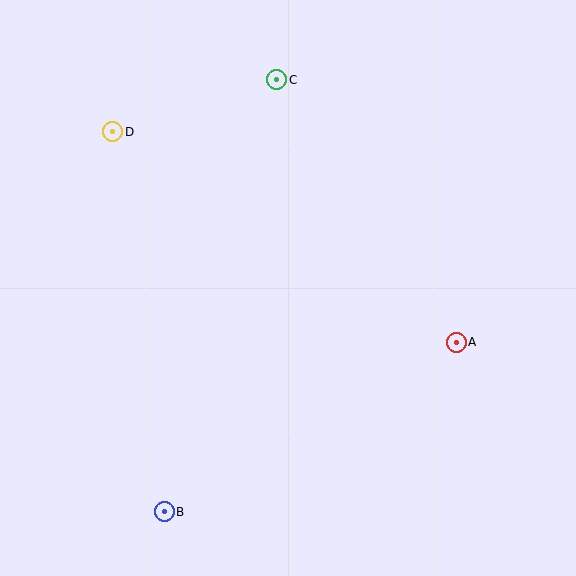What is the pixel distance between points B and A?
The distance between B and A is 338 pixels.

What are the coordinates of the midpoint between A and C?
The midpoint between A and C is at (366, 211).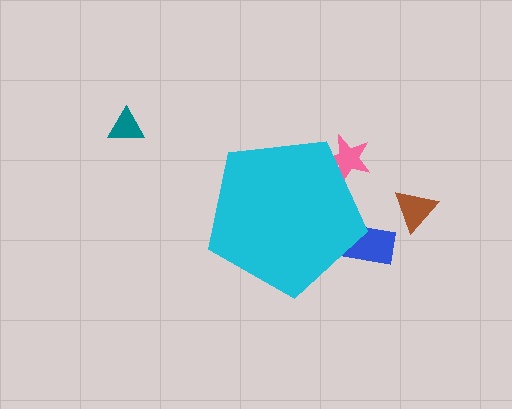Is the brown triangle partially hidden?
No, the brown triangle is fully visible.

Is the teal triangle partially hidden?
No, the teal triangle is fully visible.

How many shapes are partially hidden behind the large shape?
2 shapes are partially hidden.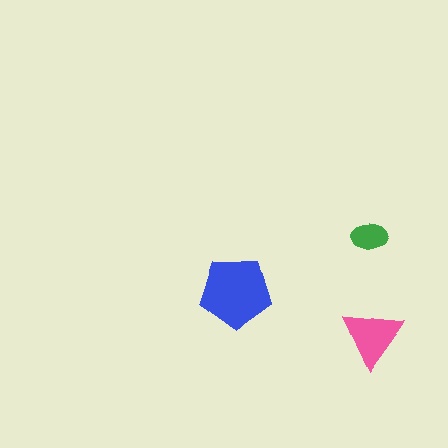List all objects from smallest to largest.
The green ellipse, the pink triangle, the blue pentagon.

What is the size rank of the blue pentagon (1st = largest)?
1st.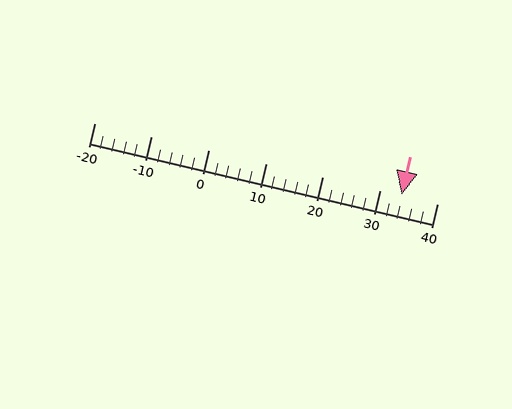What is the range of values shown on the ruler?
The ruler shows values from -20 to 40.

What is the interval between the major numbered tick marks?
The major tick marks are spaced 10 units apart.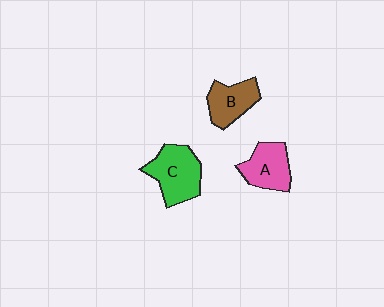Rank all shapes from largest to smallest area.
From largest to smallest: C (green), A (pink), B (brown).